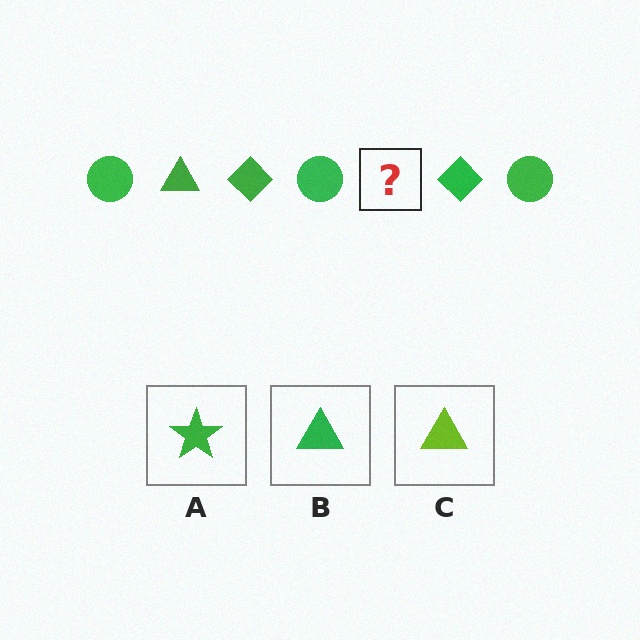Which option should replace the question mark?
Option B.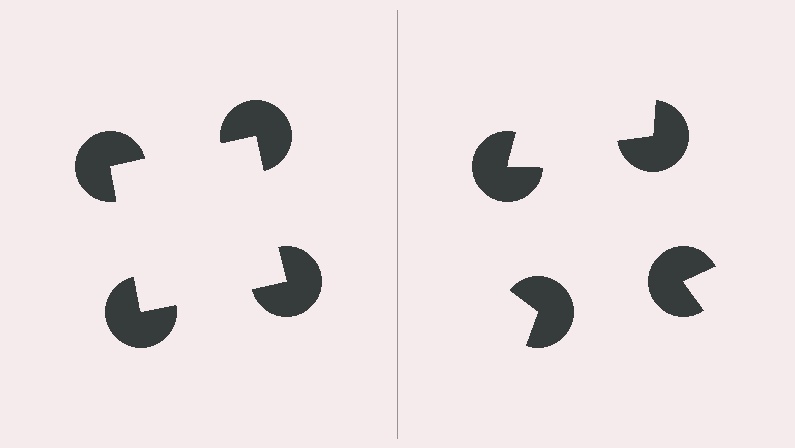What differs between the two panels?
The pac-man discs are positioned identically on both sides; only the wedge orientations differ. On the left they align to a square; on the right they are misaligned.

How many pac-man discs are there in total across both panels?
8 — 4 on each side.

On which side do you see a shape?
An illusory square appears on the left side. On the right side the wedge cuts are rotated, so no coherent shape forms.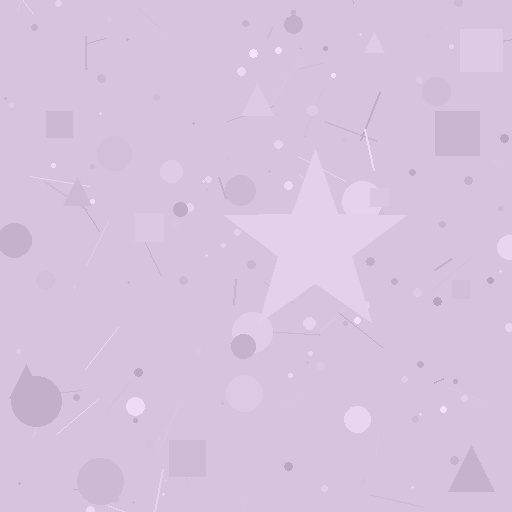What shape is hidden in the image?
A star is hidden in the image.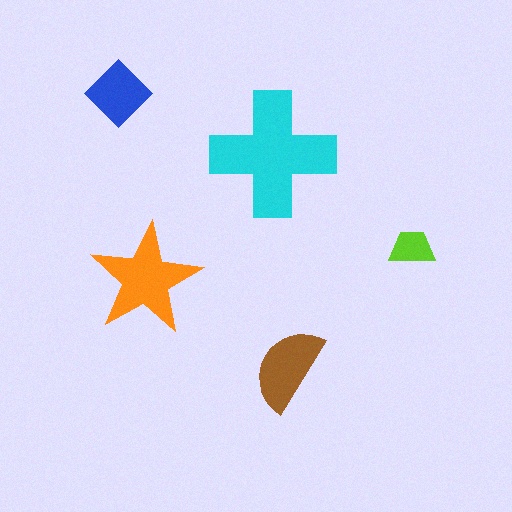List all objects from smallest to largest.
The lime trapezoid, the blue diamond, the brown semicircle, the orange star, the cyan cross.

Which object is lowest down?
The brown semicircle is bottommost.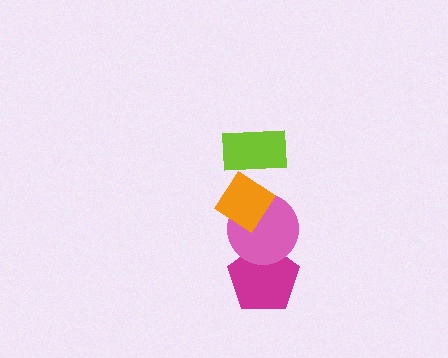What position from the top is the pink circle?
The pink circle is 3rd from the top.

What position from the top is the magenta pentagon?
The magenta pentagon is 4th from the top.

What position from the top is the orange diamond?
The orange diamond is 2nd from the top.